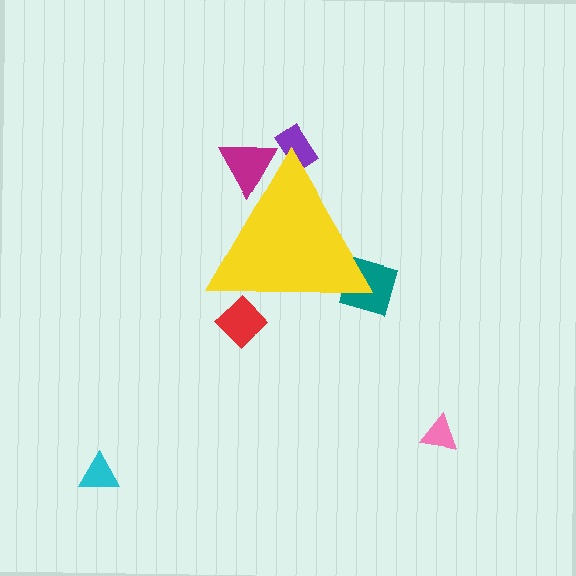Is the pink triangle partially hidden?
No, the pink triangle is fully visible.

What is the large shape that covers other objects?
A yellow triangle.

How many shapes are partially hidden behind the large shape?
4 shapes are partially hidden.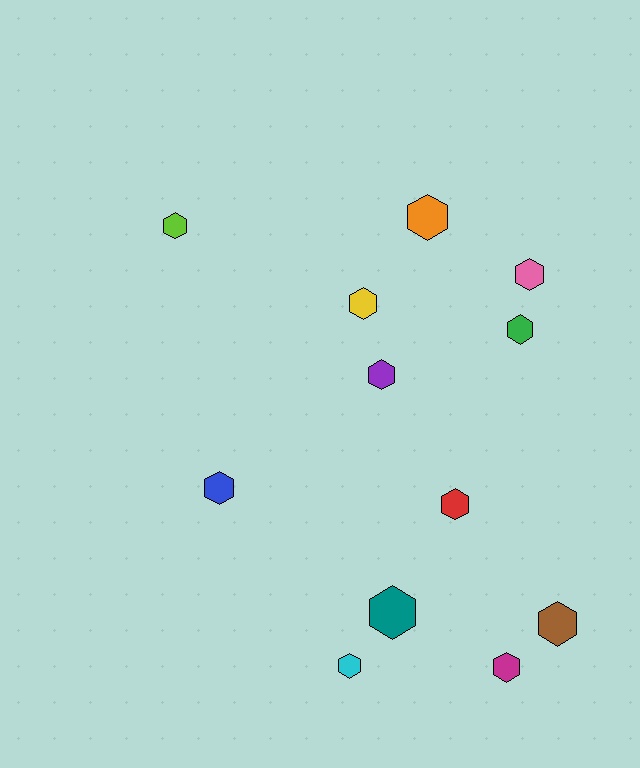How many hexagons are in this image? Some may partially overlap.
There are 12 hexagons.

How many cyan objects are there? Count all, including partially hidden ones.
There is 1 cyan object.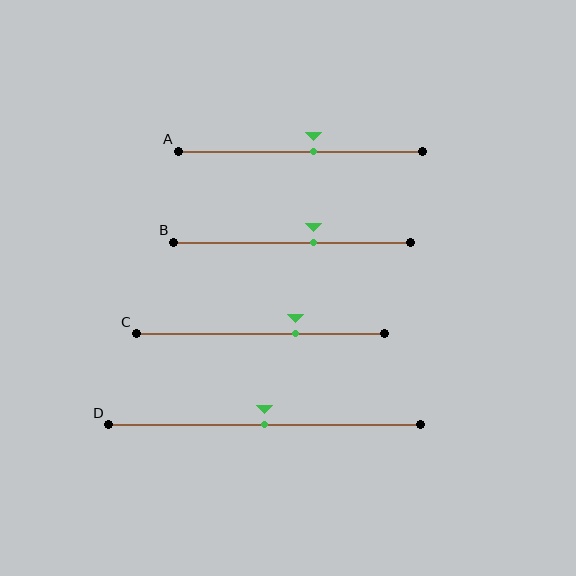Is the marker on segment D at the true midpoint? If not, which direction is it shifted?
Yes, the marker on segment D is at the true midpoint.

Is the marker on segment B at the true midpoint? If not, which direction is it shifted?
No, the marker on segment B is shifted to the right by about 9% of the segment length.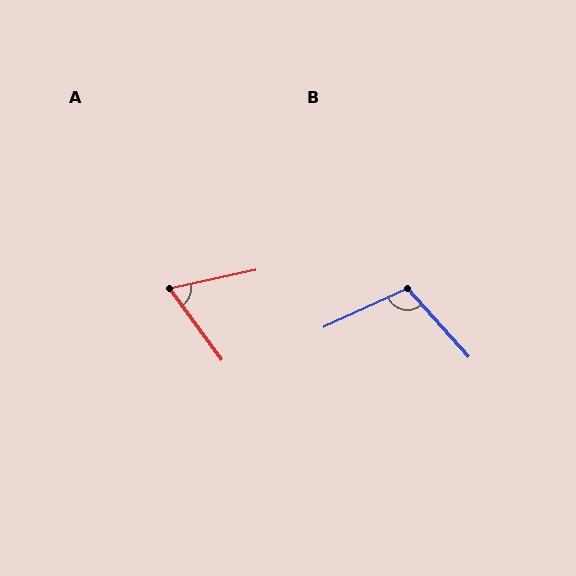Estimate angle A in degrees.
Approximately 66 degrees.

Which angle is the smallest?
A, at approximately 66 degrees.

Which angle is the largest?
B, at approximately 107 degrees.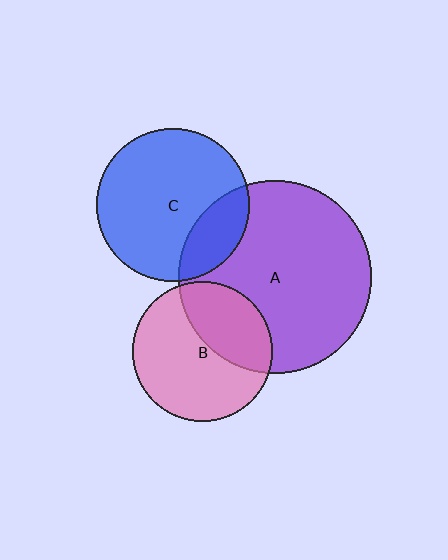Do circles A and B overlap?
Yes.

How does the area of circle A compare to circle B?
Approximately 1.9 times.